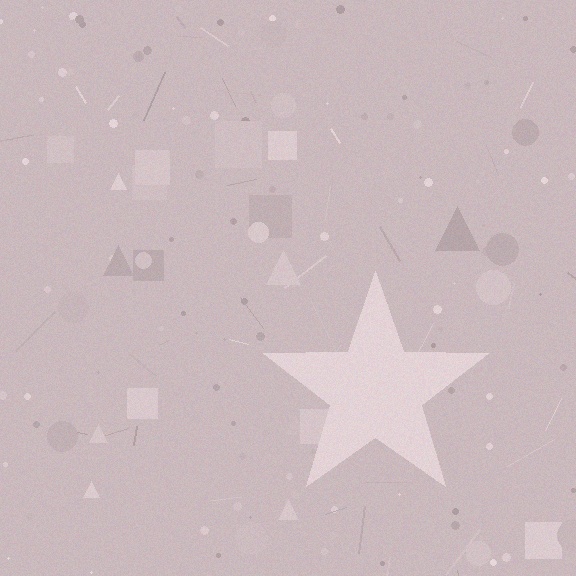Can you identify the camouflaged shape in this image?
The camouflaged shape is a star.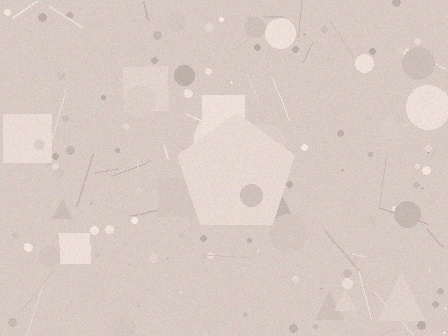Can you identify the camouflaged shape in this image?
The camouflaged shape is a pentagon.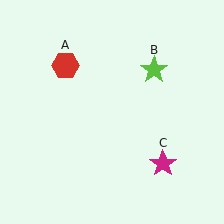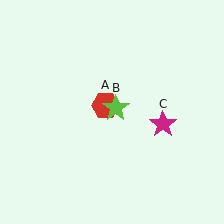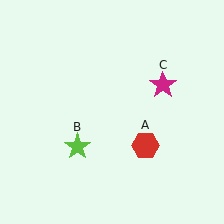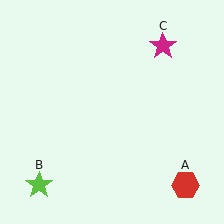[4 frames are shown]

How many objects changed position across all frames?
3 objects changed position: red hexagon (object A), lime star (object B), magenta star (object C).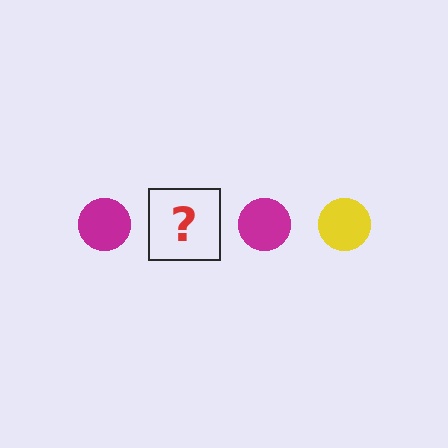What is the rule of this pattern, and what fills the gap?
The rule is that the pattern cycles through magenta, yellow circles. The gap should be filled with a yellow circle.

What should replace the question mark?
The question mark should be replaced with a yellow circle.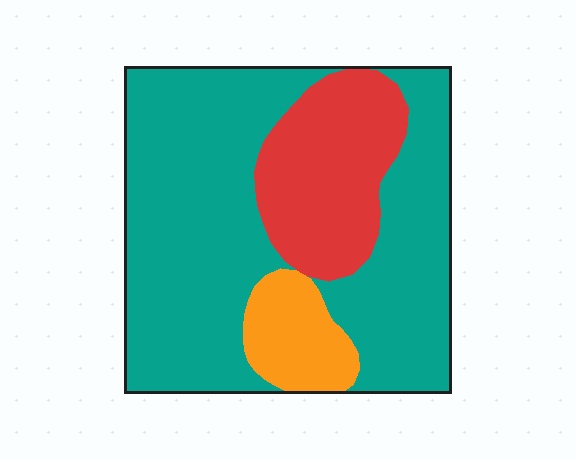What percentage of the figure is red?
Red takes up between a sixth and a third of the figure.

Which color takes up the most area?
Teal, at roughly 70%.